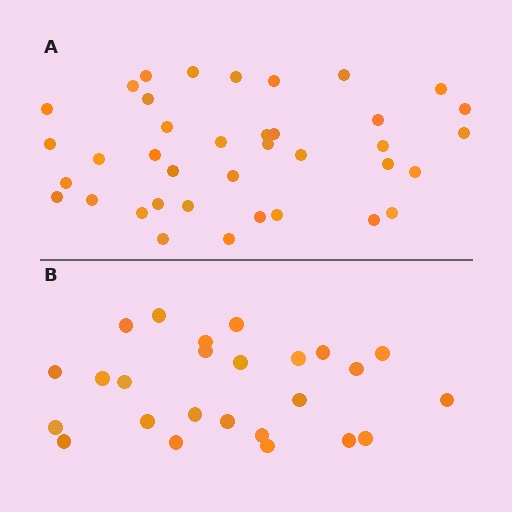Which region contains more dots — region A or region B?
Region A (the top region) has more dots.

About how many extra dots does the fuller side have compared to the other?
Region A has approximately 15 more dots than region B.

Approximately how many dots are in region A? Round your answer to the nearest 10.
About 40 dots. (The exact count is 38, which rounds to 40.)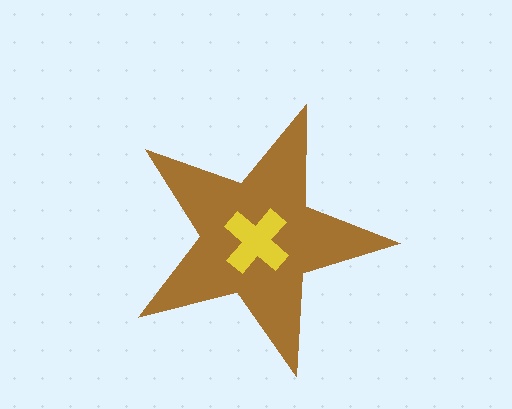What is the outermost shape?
The brown star.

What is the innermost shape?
The yellow cross.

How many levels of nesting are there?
2.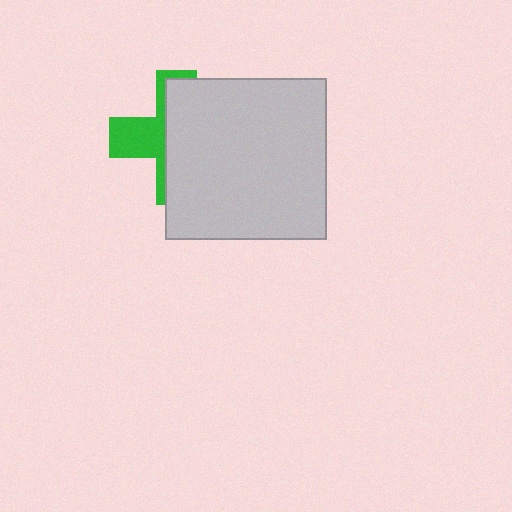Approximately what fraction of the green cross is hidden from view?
Roughly 63% of the green cross is hidden behind the light gray square.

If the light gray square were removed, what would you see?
You would see the complete green cross.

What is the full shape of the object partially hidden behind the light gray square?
The partially hidden object is a green cross.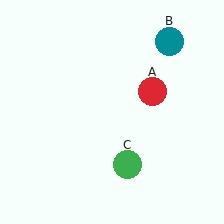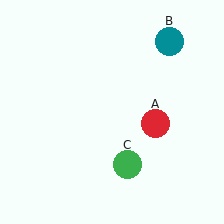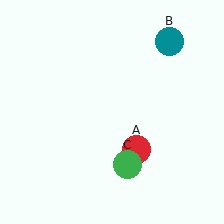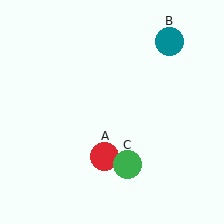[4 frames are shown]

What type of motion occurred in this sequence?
The red circle (object A) rotated clockwise around the center of the scene.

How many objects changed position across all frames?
1 object changed position: red circle (object A).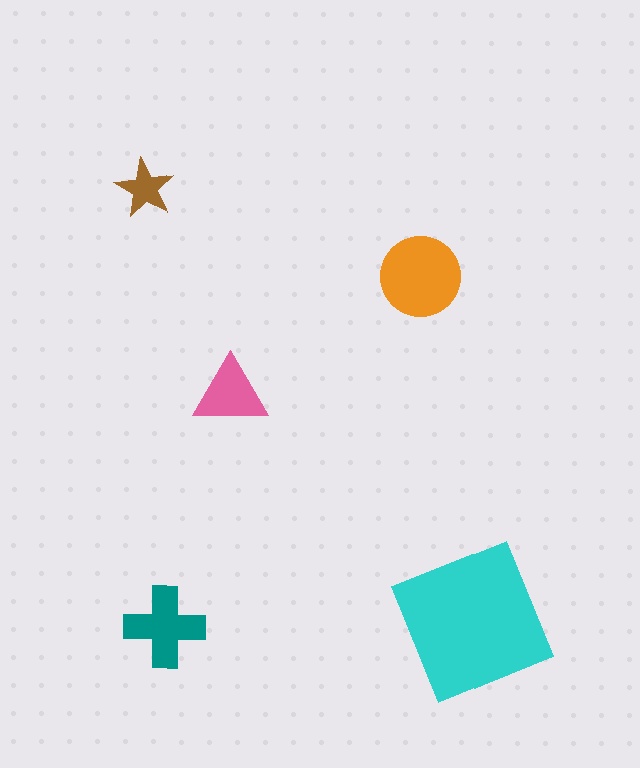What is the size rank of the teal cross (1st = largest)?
3rd.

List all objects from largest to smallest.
The cyan square, the orange circle, the teal cross, the pink triangle, the brown star.